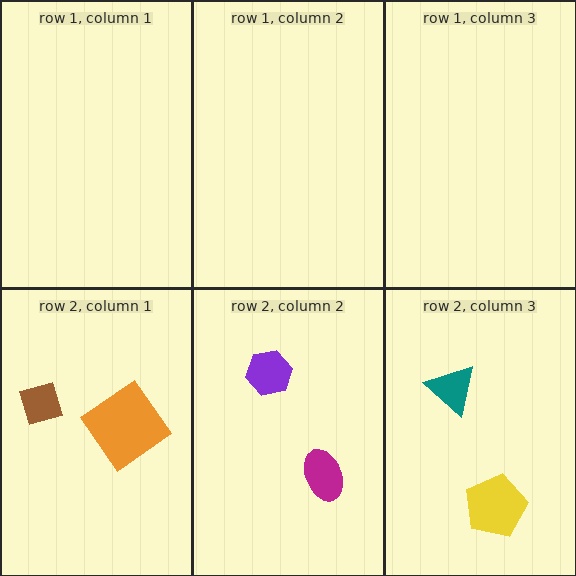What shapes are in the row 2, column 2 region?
The purple hexagon, the magenta ellipse.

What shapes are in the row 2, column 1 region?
The orange diamond, the brown diamond.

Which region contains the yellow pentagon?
The row 2, column 3 region.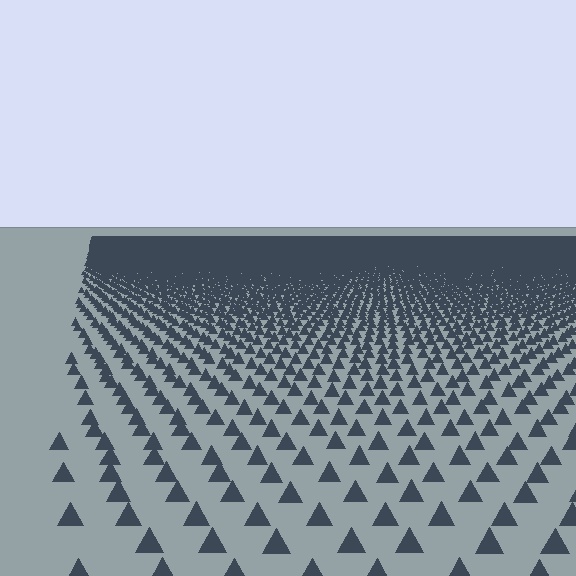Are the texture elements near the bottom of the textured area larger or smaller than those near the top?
Larger. Near the bottom, elements are closer to the viewer and appear at a bigger on-screen size.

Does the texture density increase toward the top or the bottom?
Density increases toward the top.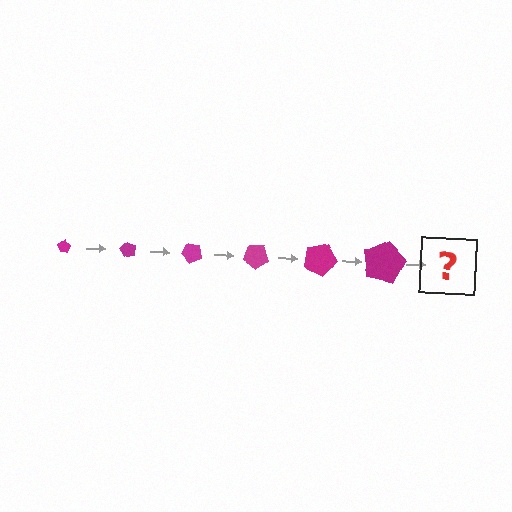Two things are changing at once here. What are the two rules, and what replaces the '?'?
The two rules are that the pentagon grows larger each step and it rotates 60 degrees each step. The '?' should be a pentagon, larger than the previous one and rotated 360 degrees from the start.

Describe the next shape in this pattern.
It should be a pentagon, larger than the previous one and rotated 360 degrees from the start.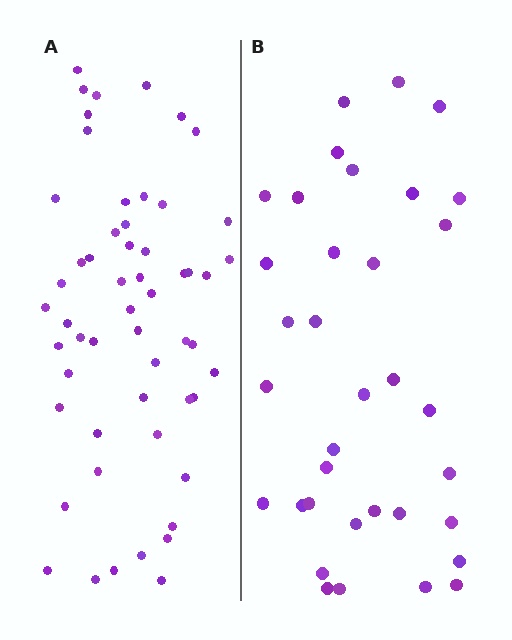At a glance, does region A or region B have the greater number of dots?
Region A (the left region) has more dots.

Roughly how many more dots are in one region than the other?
Region A has approximately 20 more dots than region B.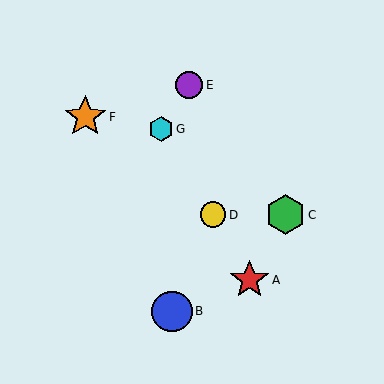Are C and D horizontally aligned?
Yes, both are at y≈215.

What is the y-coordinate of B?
Object B is at y≈311.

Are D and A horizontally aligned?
No, D is at y≈215 and A is at y≈280.